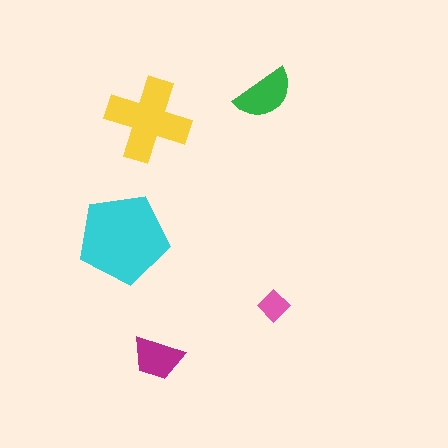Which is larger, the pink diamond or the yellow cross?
The yellow cross.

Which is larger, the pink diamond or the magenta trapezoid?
The magenta trapezoid.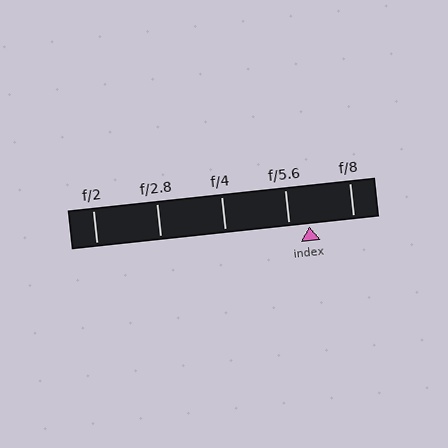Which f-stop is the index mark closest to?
The index mark is closest to f/5.6.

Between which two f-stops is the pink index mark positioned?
The index mark is between f/5.6 and f/8.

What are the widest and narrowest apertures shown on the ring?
The widest aperture shown is f/2 and the narrowest is f/8.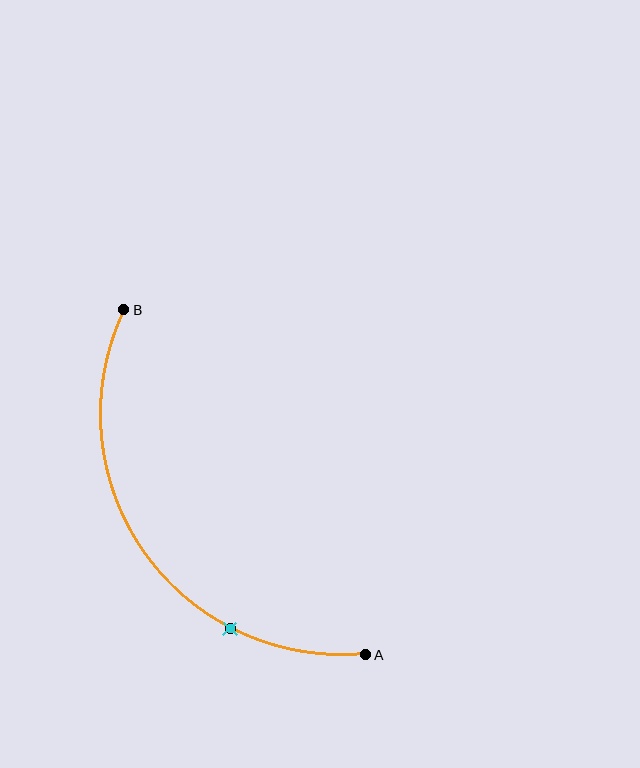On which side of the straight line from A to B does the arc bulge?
The arc bulges below and to the left of the straight line connecting A and B.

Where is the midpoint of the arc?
The arc midpoint is the point on the curve farthest from the straight line joining A and B. It sits below and to the left of that line.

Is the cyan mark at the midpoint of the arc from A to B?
No. The cyan mark lies on the arc but is closer to endpoint A. The arc midpoint would be at the point on the curve equidistant along the arc from both A and B.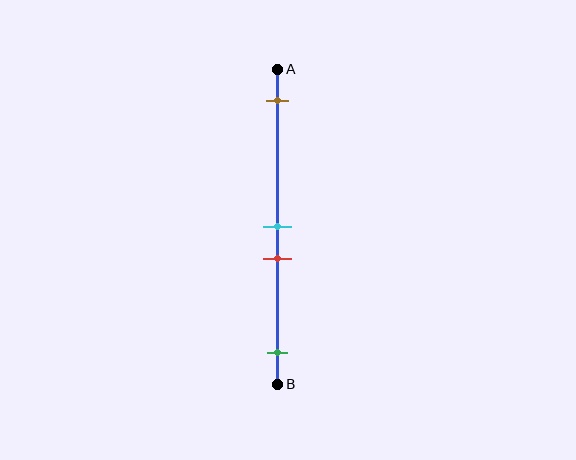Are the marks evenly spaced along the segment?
No, the marks are not evenly spaced.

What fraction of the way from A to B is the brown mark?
The brown mark is approximately 10% (0.1) of the way from A to B.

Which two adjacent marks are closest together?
The cyan and red marks are the closest adjacent pair.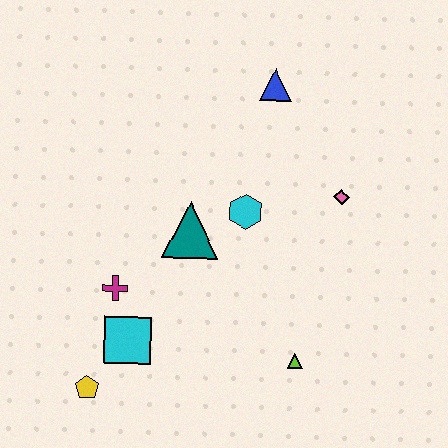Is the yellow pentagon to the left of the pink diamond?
Yes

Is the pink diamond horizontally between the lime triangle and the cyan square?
No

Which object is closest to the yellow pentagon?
The cyan square is closest to the yellow pentagon.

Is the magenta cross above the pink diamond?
No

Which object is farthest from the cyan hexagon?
The yellow pentagon is farthest from the cyan hexagon.